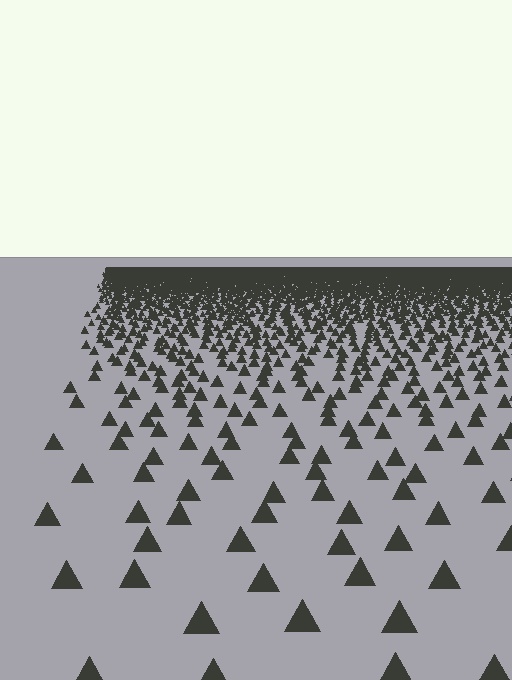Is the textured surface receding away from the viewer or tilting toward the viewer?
The surface is receding away from the viewer. Texture elements get smaller and denser toward the top.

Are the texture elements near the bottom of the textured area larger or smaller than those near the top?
Larger. Near the bottom, elements are closer to the viewer and appear at a bigger on-screen size.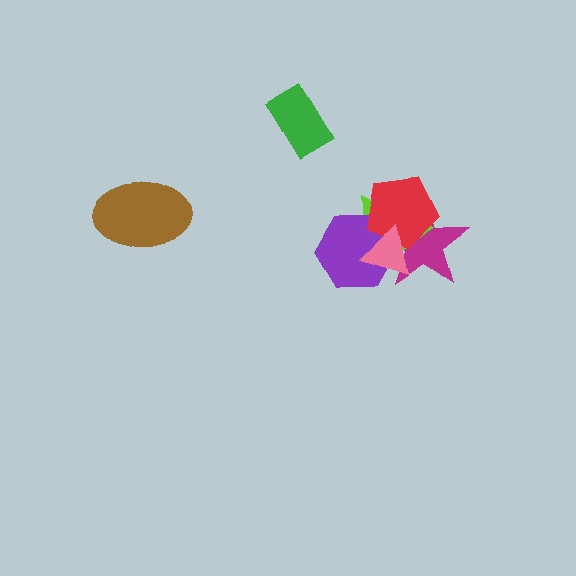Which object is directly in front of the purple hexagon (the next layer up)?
The red pentagon is directly in front of the purple hexagon.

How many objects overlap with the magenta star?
4 objects overlap with the magenta star.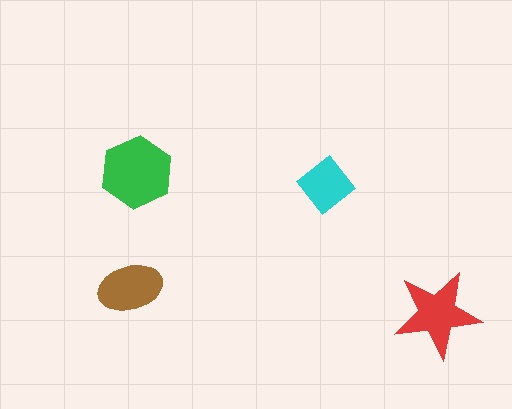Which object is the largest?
The green hexagon.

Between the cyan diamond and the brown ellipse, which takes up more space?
The brown ellipse.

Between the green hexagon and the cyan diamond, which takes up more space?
The green hexagon.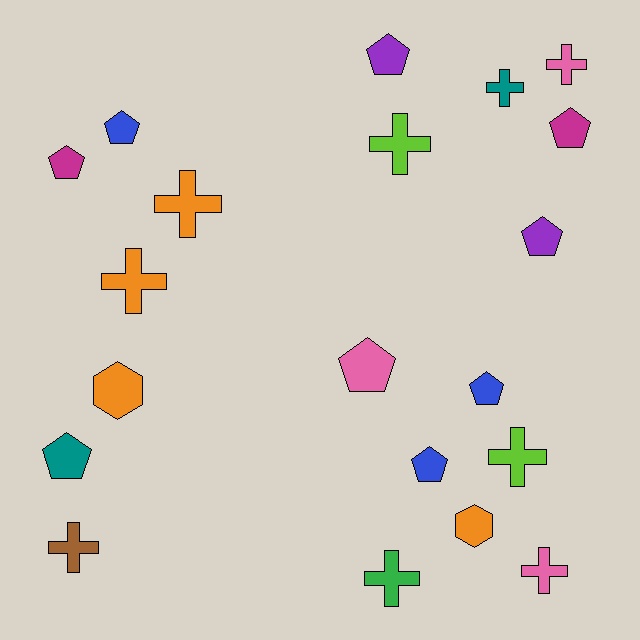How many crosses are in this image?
There are 9 crosses.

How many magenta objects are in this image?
There are 2 magenta objects.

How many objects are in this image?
There are 20 objects.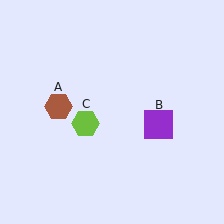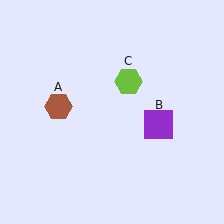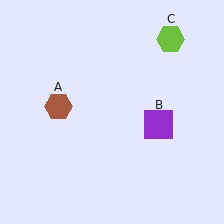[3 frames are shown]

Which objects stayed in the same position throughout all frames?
Brown hexagon (object A) and purple square (object B) remained stationary.